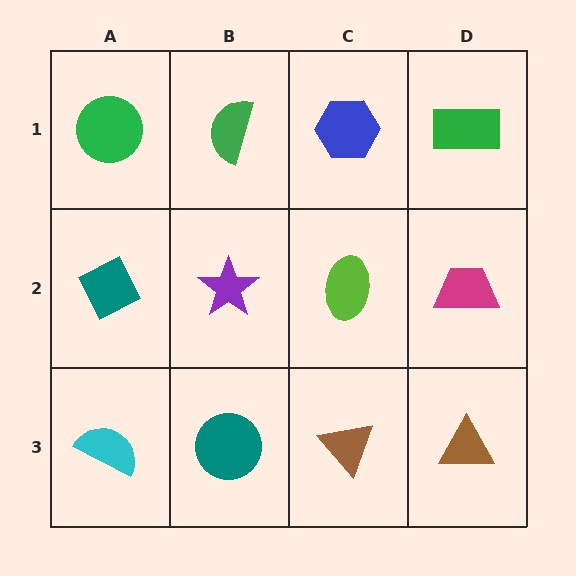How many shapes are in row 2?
4 shapes.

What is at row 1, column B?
A green semicircle.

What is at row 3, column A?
A cyan semicircle.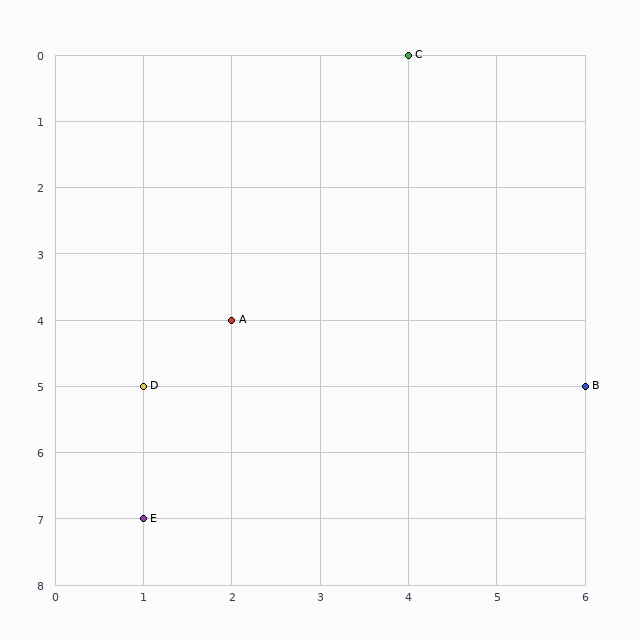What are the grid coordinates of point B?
Point B is at grid coordinates (6, 5).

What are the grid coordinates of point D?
Point D is at grid coordinates (1, 5).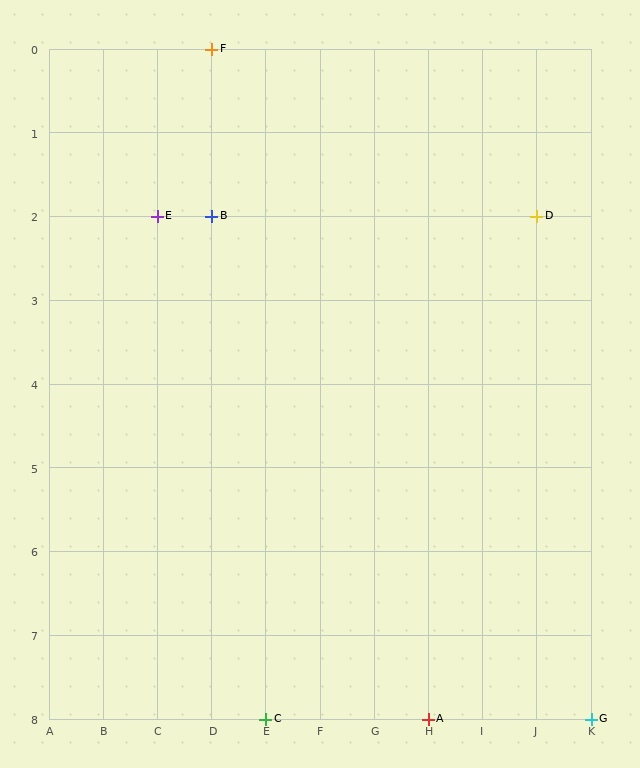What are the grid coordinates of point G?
Point G is at grid coordinates (K, 8).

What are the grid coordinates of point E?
Point E is at grid coordinates (C, 2).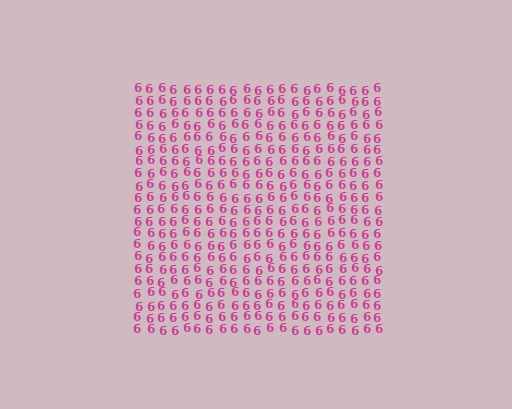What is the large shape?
The large shape is a square.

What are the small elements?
The small elements are digit 6's.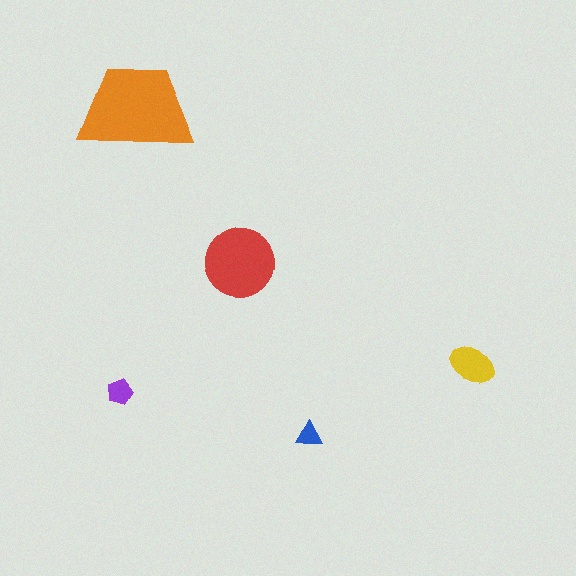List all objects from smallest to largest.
The blue triangle, the purple pentagon, the yellow ellipse, the red circle, the orange trapezoid.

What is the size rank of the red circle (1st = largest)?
2nd.